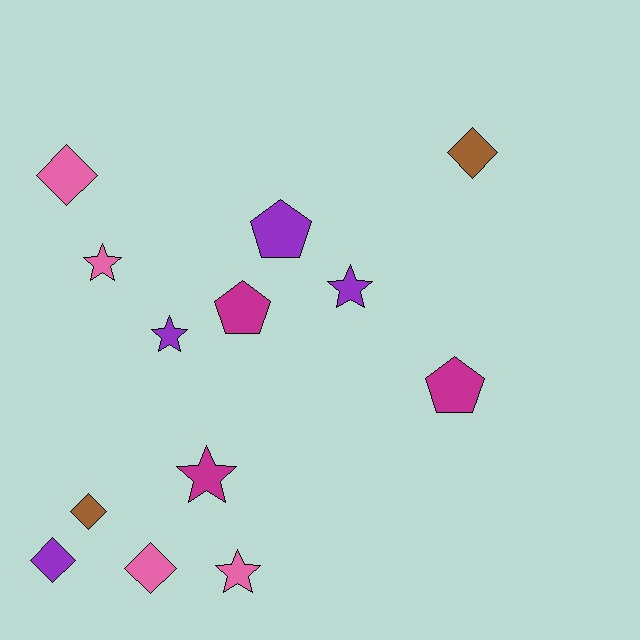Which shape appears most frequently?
Diamond, with 5 objects.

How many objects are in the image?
There are 13 objects.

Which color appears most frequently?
Pink, with 4 objects.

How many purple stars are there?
There are 2 purple stars.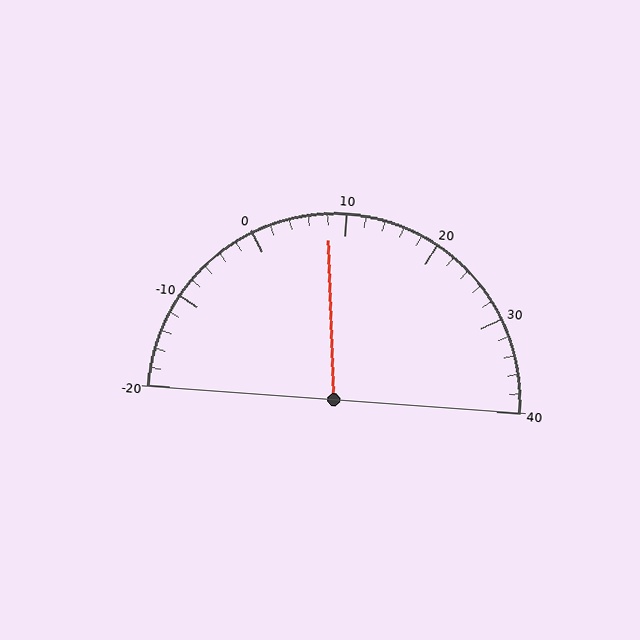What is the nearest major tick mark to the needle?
The nearest major tick mark is 10.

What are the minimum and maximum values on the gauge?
The gauge ranges from -20 to 40.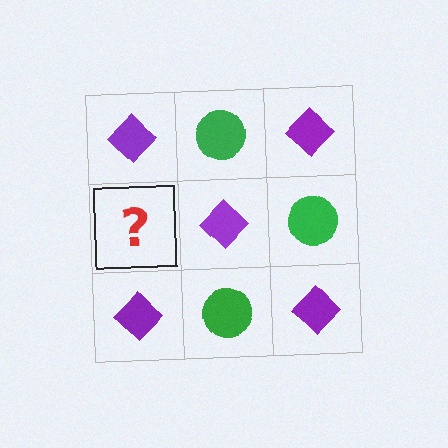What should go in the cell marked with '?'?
The missing cell should contain a green circle.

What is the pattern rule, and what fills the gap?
The rule is that it alternates purple diamond and green circle in a checkerboard pattern. The gap should be filled with a green circle.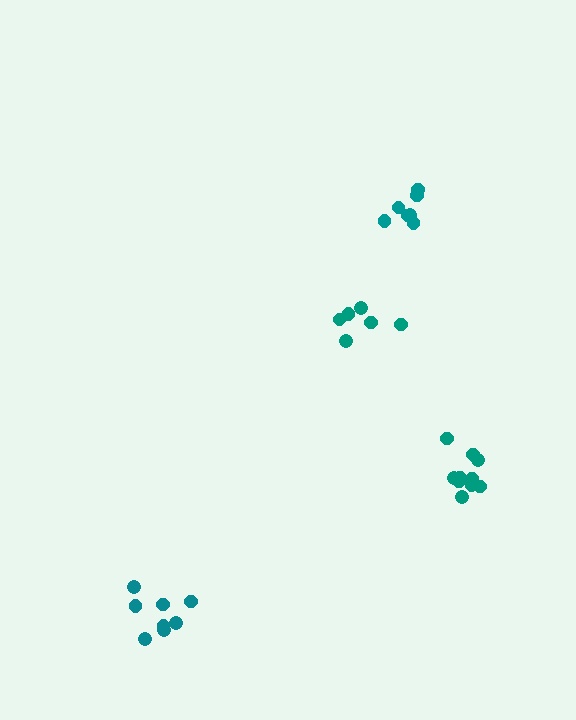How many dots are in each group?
Group 1: 10 dots, Group 2: 8 dots, Group 3: 6 dots, Group 4: 7 dots (31 total).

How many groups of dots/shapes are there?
There are 4 groups.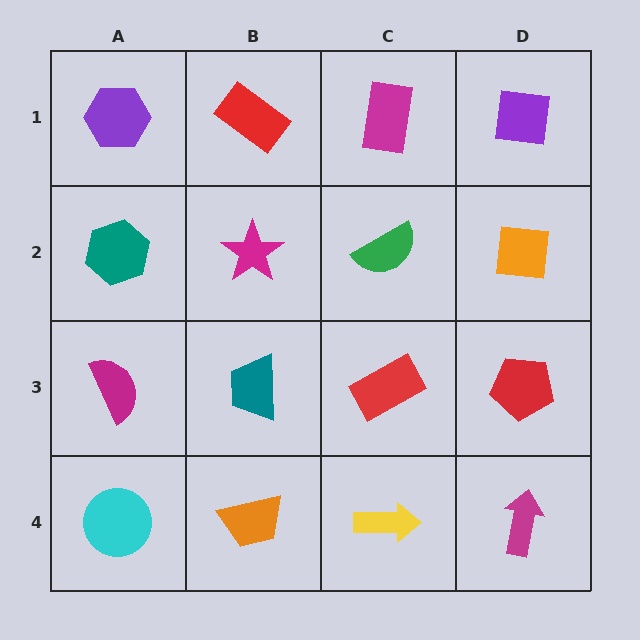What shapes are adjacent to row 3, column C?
A green semicircle (row 2, column C), a yellow arrow (row 4, column C), a teal trapezoid (row 3, column B), a red pentagon (row 3, column D).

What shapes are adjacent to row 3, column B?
A magenta star (row 2, column B), an orange trapezoid (row 4, column B), a magenta semicircle (row 3, column A), a red rectangle (row 3, column C).